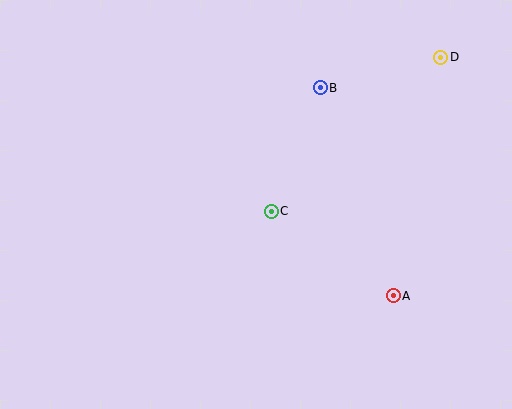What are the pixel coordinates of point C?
Point C is at (271, 211).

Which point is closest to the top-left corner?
Point B is closest to the top-left corner.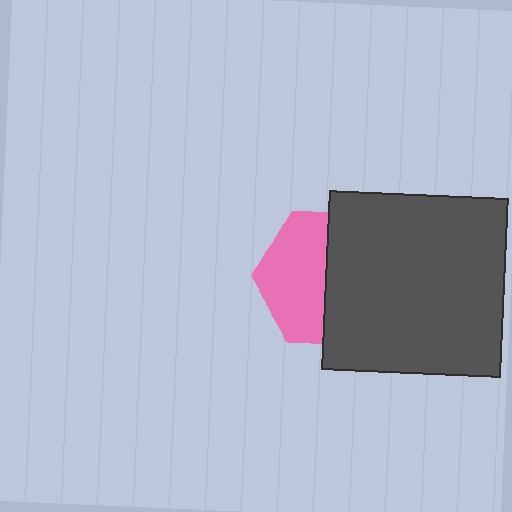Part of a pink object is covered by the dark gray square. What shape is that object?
It is a hexagon.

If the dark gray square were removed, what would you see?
You would see the complete pink hexagon.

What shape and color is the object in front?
The object in front is a dark gray square.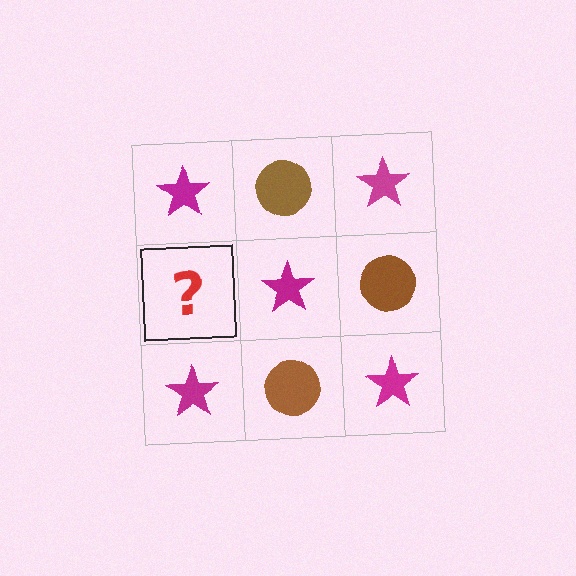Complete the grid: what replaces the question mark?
The question mark should be replaced with a brown circle.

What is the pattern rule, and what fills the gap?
The rule is that it alternates magenta star and brown circle in a checkerboard pattern. The gap should be filled with a brown circle.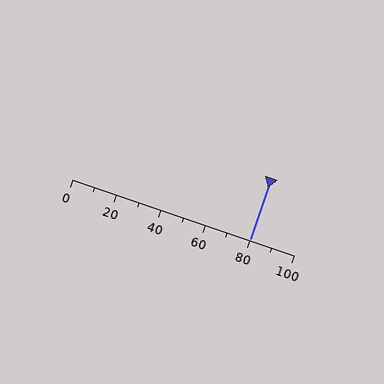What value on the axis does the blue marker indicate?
The marker indicates approximately 80.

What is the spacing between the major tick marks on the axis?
The major ticks are spaced 20 apart.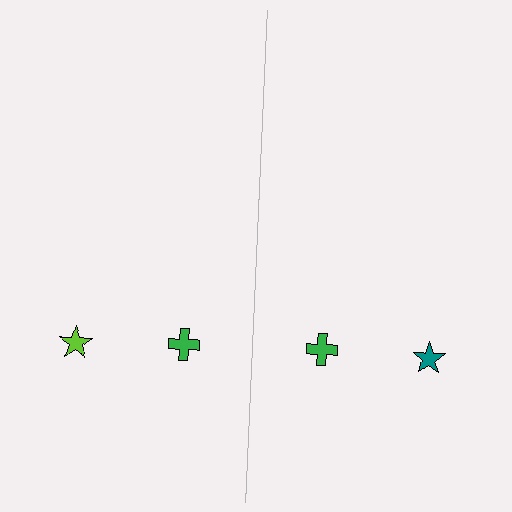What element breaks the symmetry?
The teal star on the right side breaks the symmetry — its mirror counterpart is lime.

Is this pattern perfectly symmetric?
No, the pattern is not perfectly symmetric. The teal star on the right side breaks the symmetry — its mirror counterpart is lime.